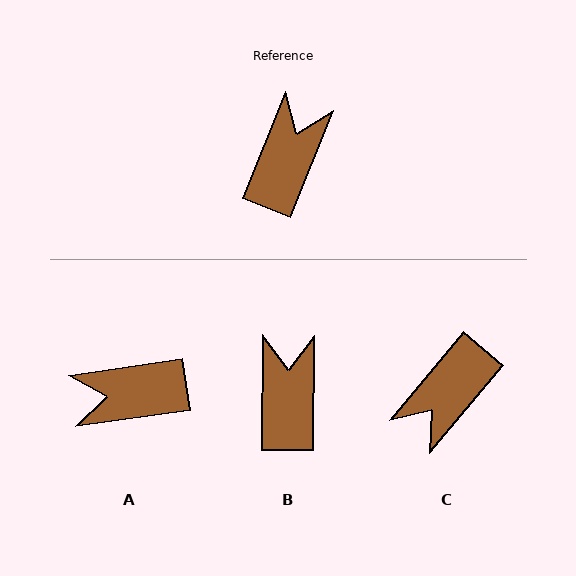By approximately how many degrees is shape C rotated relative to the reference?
Approximately 162 degrees counter-clockwise.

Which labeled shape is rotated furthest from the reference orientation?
C, about 162 degrees away.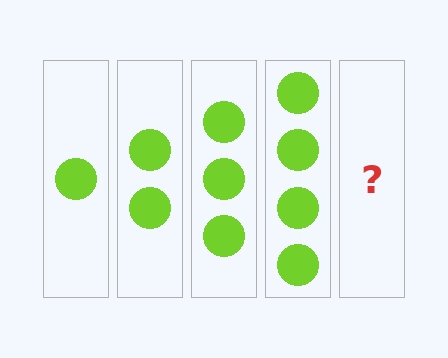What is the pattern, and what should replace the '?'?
The pattern is that each step adds one more circle. The '?' should be 5 circles.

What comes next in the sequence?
The next element should be 5 circles.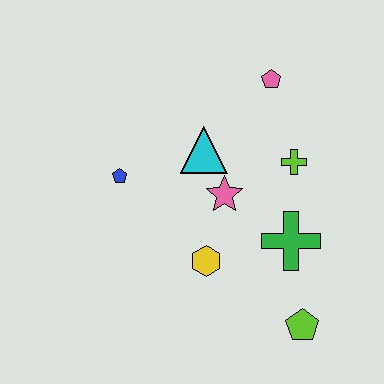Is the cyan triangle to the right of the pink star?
No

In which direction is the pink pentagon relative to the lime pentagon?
The pink pentagon is above the lime pentagon.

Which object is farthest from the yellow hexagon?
The pink pentagon is farthest from the yellow hexagon.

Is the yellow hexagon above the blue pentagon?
No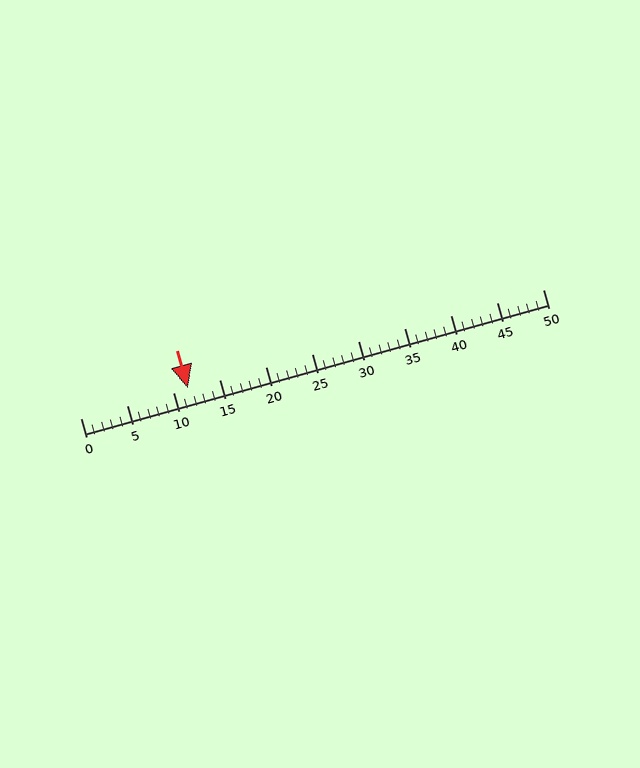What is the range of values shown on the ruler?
The ruler shows values from 0 to 50.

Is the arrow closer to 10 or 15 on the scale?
The arrow is closer to 10.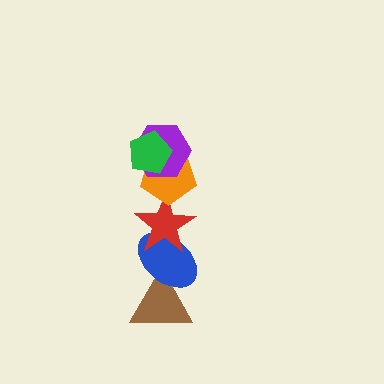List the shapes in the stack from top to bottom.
From top to bottom: the green pentagon, the purple hexagon, the orange pentagon, the red star, the blue ellipse, the brown triangle.